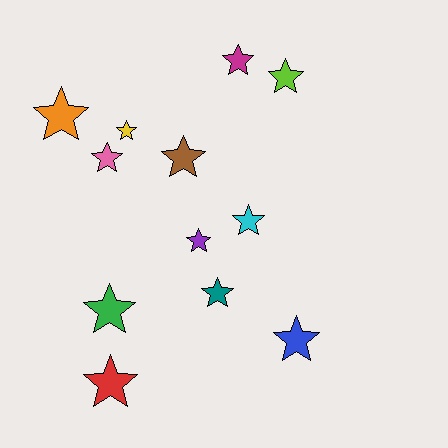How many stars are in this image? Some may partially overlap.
There are 12 stars.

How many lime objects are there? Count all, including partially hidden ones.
There is 1 lime object.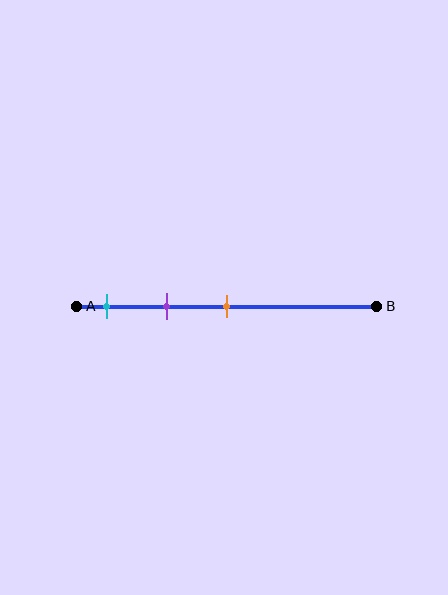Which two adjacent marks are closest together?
The cyan and purple marks are the closest adjacent pair.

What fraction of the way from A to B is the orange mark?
The orange mark is approximately 50% (0.5) of the way from A to B.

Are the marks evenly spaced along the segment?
Yes, the marks are approximately evenly spaced.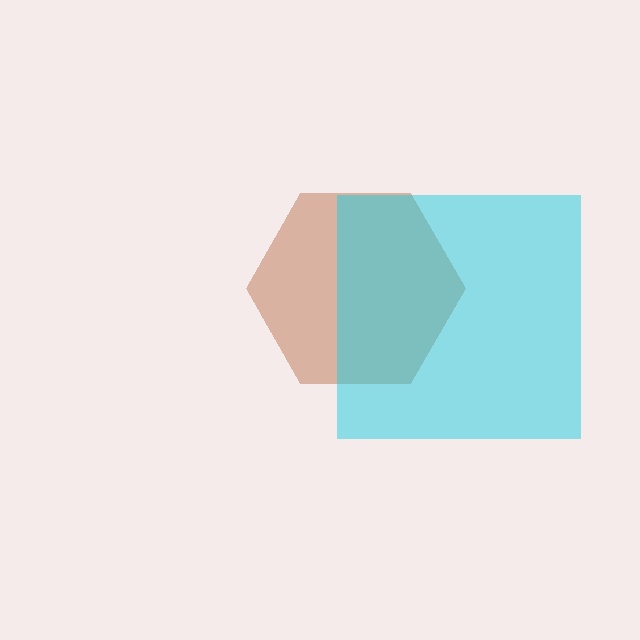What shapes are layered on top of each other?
The layered shapes are: a brown hexagon, a cyan square.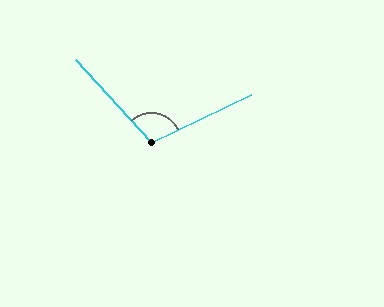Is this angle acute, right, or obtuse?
It is obtuse.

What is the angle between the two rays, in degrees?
Approximately 107 degrees.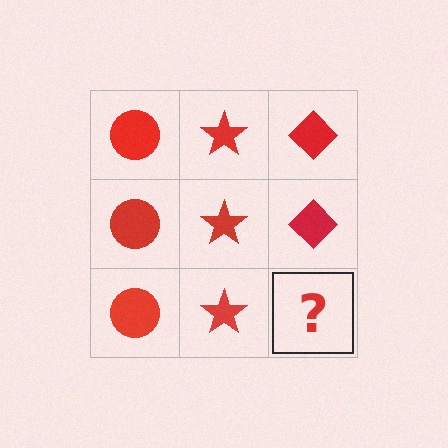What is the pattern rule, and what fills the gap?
The rule is that each column has a consistent shape. The gap should be filled with a red diamond.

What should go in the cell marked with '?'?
The missing cell should contain a red diamond.